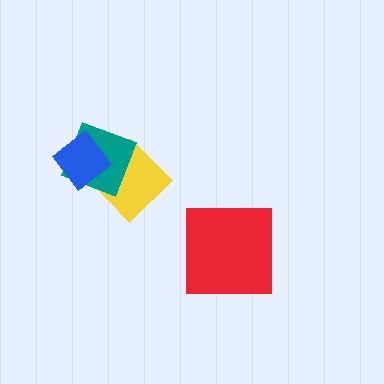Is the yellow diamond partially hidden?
Yes, it is partially covered by another shape.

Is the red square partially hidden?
No, no other shape covers it.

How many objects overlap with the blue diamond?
2 objects overlap with the blue diamond.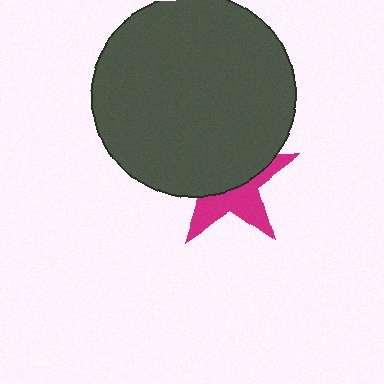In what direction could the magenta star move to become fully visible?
The magenta star could move down. That would shift it out from behind the dark gray circle entirely.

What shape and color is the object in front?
The object in front is a dark gray circle.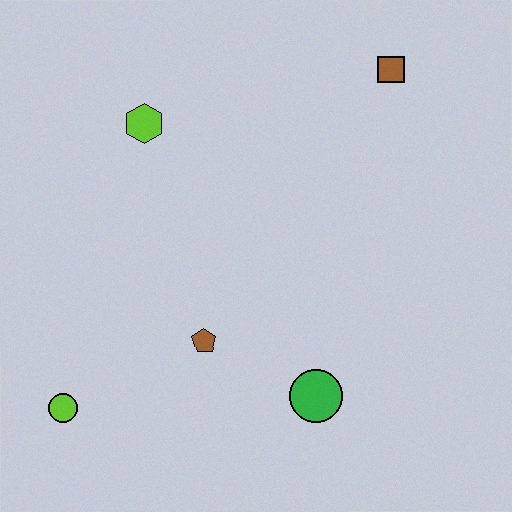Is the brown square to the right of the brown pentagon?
Yes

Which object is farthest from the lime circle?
The brown square is farthest from the lime circle.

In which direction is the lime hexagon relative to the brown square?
The lime hexagon is to the left of the brown square.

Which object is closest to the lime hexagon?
The brown pentagon is closest to the lime hexagon.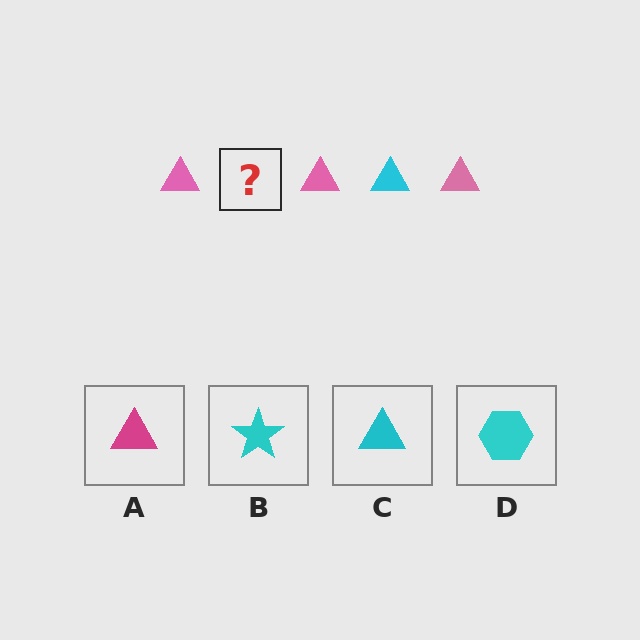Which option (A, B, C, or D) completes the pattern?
C.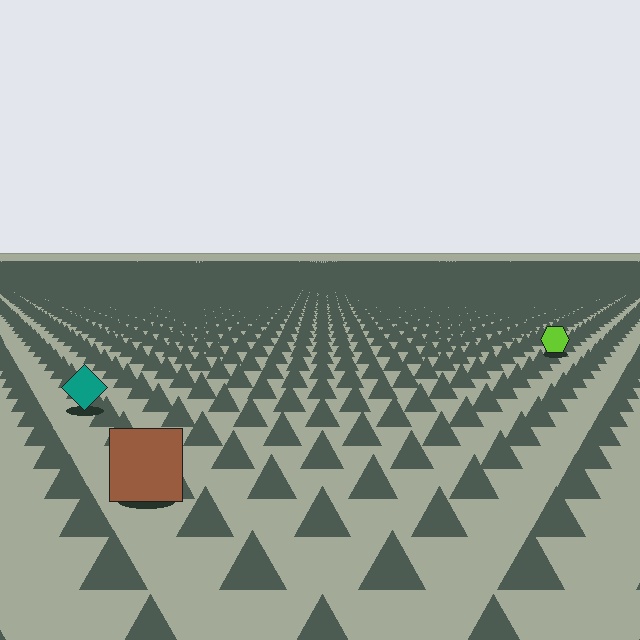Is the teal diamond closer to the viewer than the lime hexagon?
Yes. The teal diamond is closer — you can tell from the texture gradient: the ground texture is coarser near it.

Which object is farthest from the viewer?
The lime hexagon is farthest from the viewer. It appears smaller and the ground texture around it is denser.